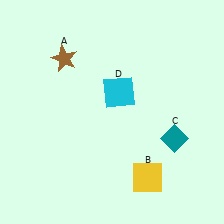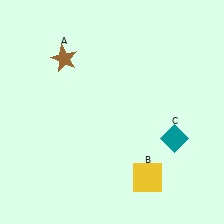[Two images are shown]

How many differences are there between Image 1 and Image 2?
There is 1 difference between the two images.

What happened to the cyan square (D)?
The cyan square (D) was removed in Image 2. It was in the top-right area of Image 1.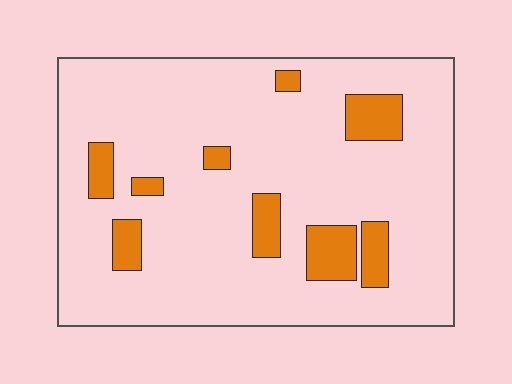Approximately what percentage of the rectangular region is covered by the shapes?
Approximately 15%.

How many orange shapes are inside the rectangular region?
9.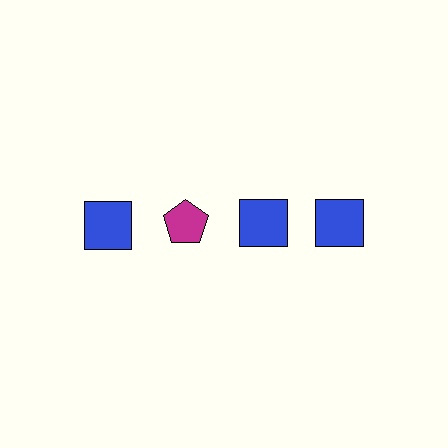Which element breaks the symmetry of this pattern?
The magenta pentagon in the top row, second from left column breaks the symmetry. All other shapes are blue squares.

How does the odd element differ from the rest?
It differs in both color (magenta instead of blue) and shape (pentagon instead of square).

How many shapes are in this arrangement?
There are 4 shapes arranged in a grid pattern.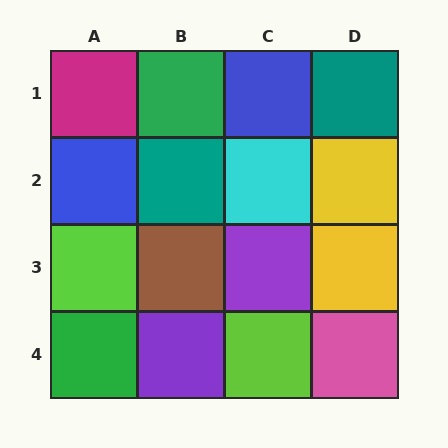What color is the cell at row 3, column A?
Lime.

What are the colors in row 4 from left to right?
Green, purple, lime, pink.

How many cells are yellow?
2 cells are yellow.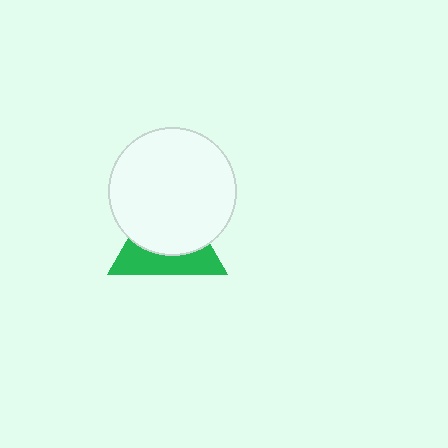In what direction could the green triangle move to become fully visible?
The green triangle could move down. That would shift it out from behind the white circle entirely.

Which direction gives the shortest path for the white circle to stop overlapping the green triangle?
Moving up gives the shortest separation.